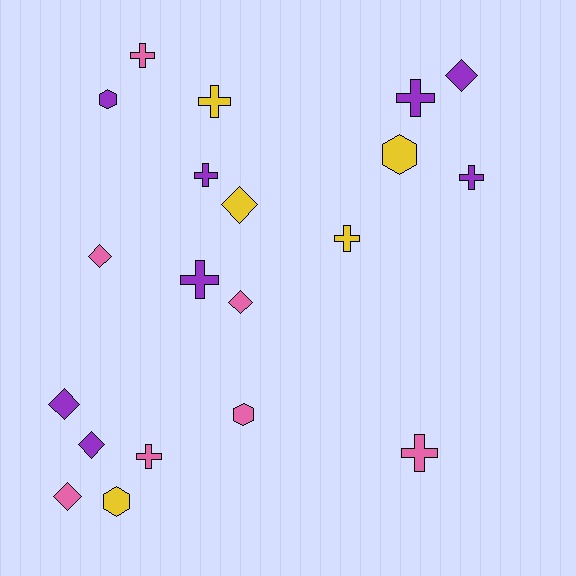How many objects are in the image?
There are 20 objects.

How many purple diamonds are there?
There are 3 purple diamonds.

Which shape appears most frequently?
Cross, with 9 objects.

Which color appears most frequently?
Purple, with 8 objects.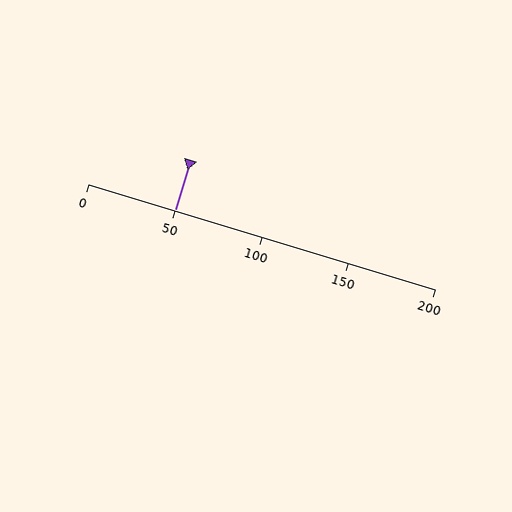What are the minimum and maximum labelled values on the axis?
The axis runs from 0 to 200.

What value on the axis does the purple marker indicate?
The marker indicates approximately 50.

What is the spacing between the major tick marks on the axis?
The major ticks are spaced 50 apart.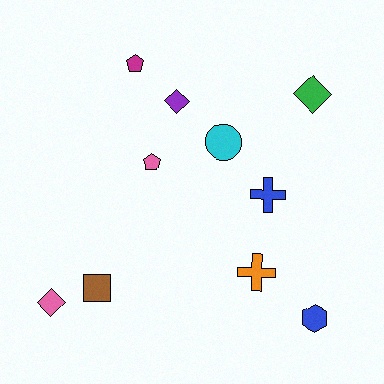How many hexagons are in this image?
There is 1 hexagon.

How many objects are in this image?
There are 10 objects.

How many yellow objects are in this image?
There are no yellow objects.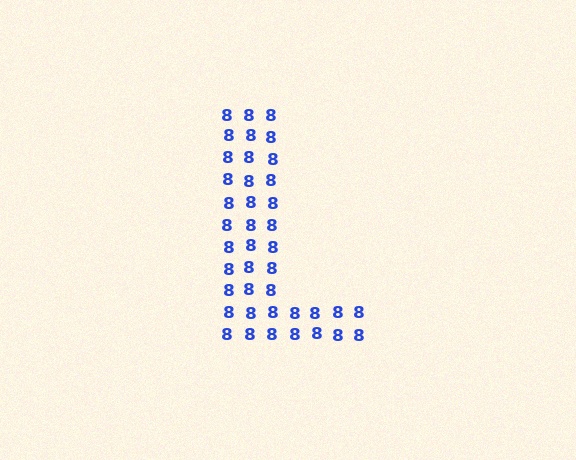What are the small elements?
The small elements are digit 8's.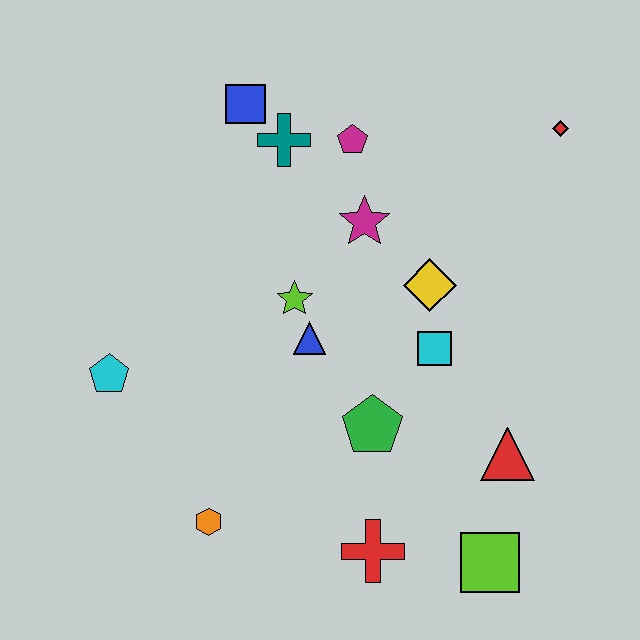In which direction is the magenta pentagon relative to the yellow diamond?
The magenta pentagon is above the yellow diamond.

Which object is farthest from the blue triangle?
The red diamond is farthest from the blue triangle.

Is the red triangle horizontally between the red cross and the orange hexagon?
No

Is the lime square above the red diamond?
No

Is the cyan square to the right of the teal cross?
Yes